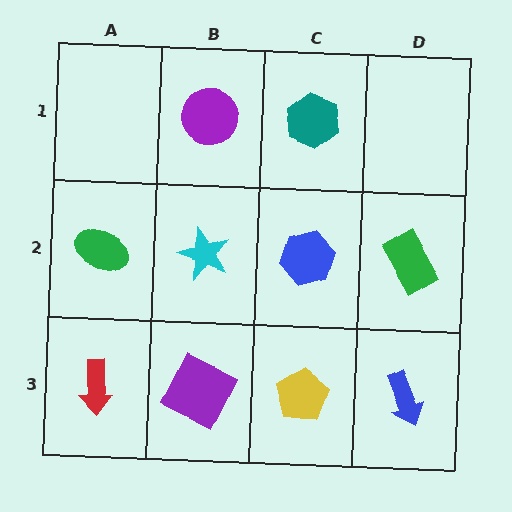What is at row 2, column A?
A green ellipse.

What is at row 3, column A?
A red arrow.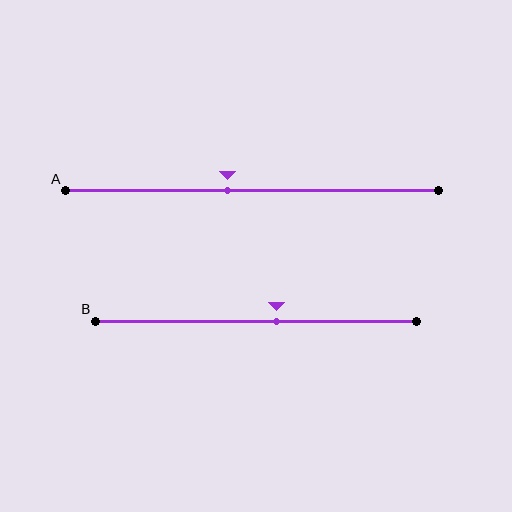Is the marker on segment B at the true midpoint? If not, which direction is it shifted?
No, the marker on segment B is shifted to the right by about 6% of the segment length.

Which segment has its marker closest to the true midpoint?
Segment B has its marker closest to the true midpoint.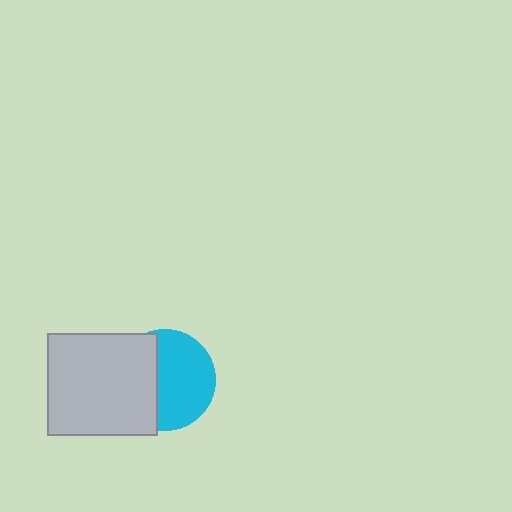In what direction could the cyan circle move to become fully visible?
The cyan circle could move right. That would shift it out from behind the light gray rectangle entirely.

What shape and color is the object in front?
The object in front is a light gray rectangle.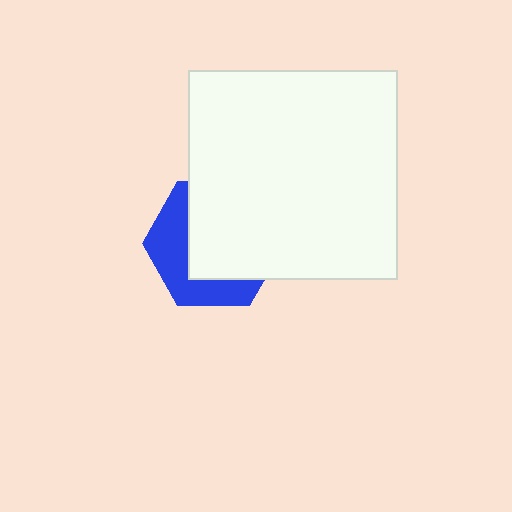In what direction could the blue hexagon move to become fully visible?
The blue hexagon could move toward the lower-left. That would shift it out from behind the white square entirely.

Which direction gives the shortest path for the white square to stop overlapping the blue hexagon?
Moving toward the upper-right gives the shortest separation.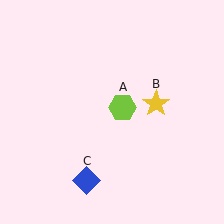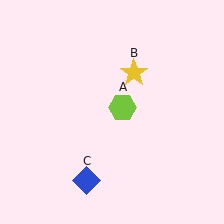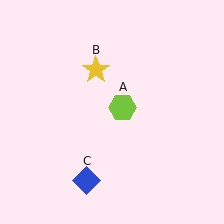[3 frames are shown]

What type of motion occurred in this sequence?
The yellow star (object B) rotated counterclockwise around the center of the scene.